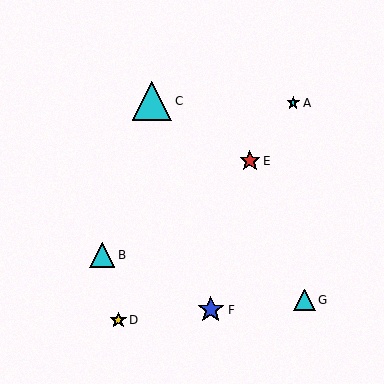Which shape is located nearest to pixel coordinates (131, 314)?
The yellow star (labeled D) at (118, 320) is nearest to that location.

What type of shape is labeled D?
Shape D is a yellow star.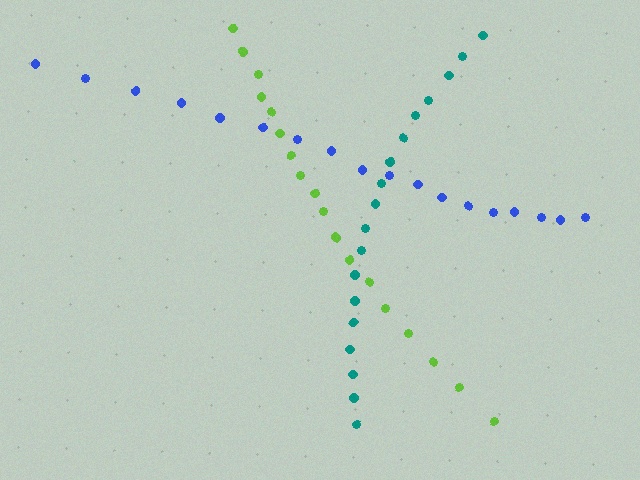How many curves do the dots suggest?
There are 3 distinct paths.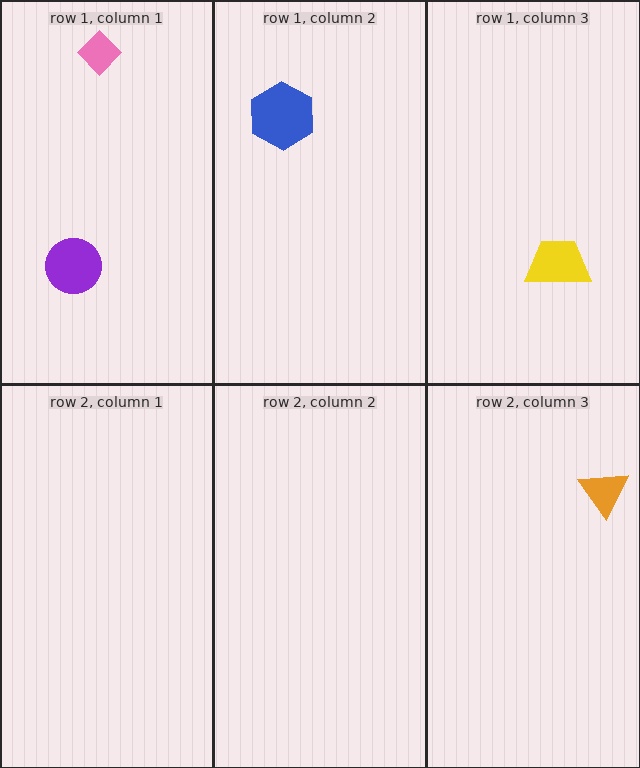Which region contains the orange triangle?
The row 2, column 3 region.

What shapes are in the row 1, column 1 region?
The purple circle, the pink diamond.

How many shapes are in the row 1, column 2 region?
1.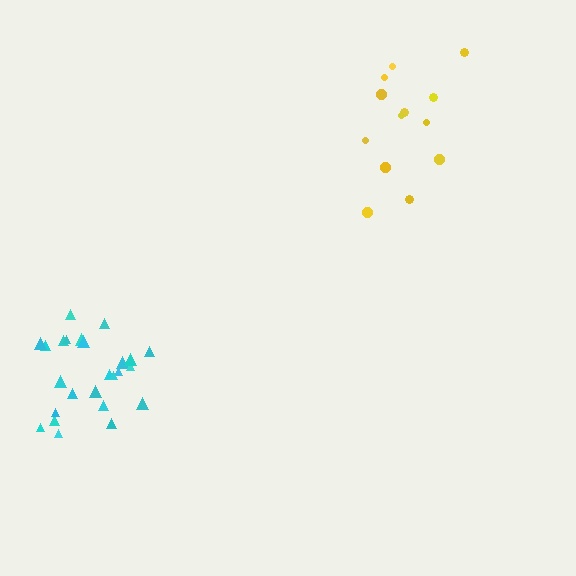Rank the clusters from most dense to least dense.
cyan, yellow.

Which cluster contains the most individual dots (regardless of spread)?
Cyan (25).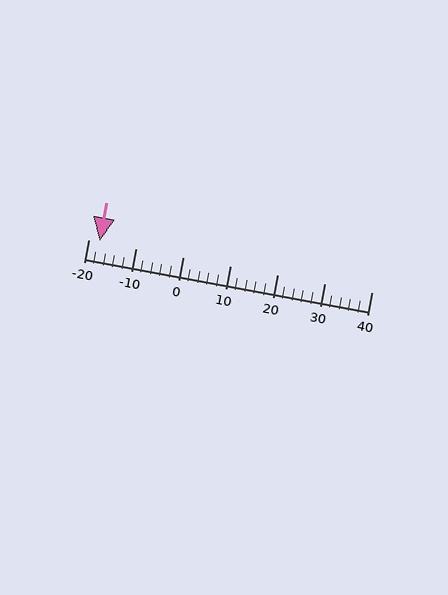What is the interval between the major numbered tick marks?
The major tick marks are spaced 10 units apart.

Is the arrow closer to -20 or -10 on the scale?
The arrow is closer to -20.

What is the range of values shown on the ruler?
The ruler shows values from -20 to 40.